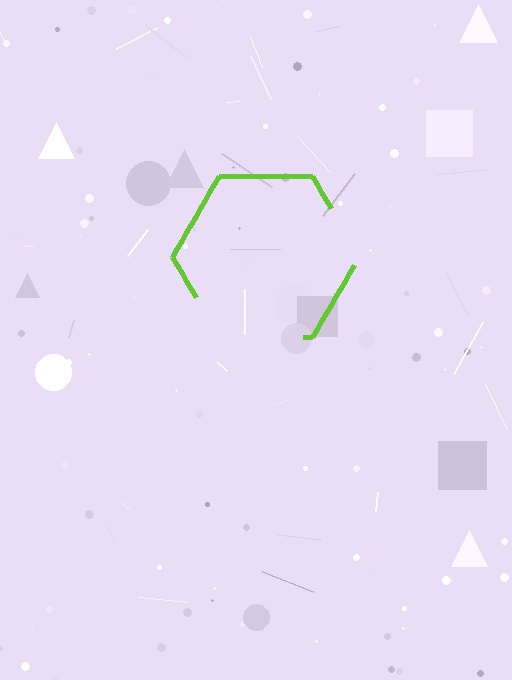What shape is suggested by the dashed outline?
The dashed outline suggests a hexagon.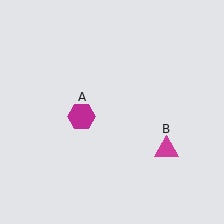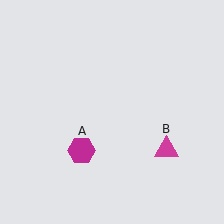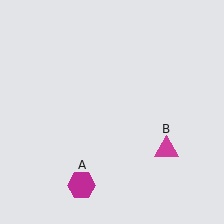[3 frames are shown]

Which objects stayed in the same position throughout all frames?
Magenta triangle (object B) remained stationary.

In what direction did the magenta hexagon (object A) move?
The magenta hexagon (object A) moved down.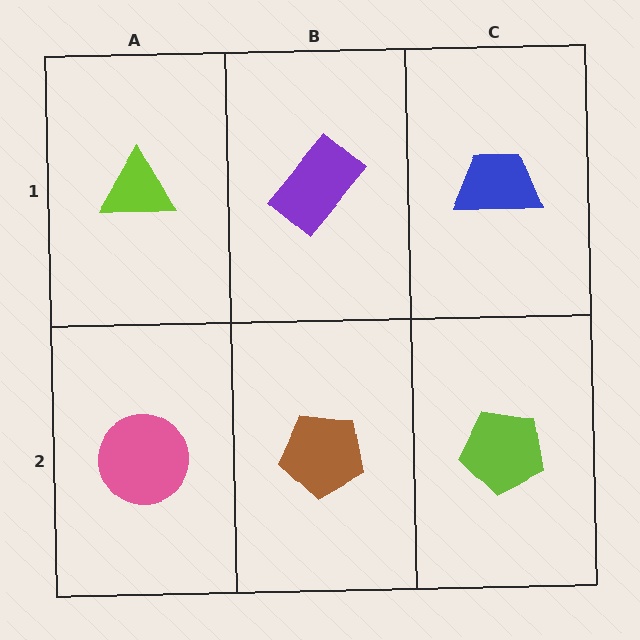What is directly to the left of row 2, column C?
A brown pentagon.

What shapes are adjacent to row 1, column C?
A lime pentagon (row 2, column C), a purple rectangle (row 1, column B).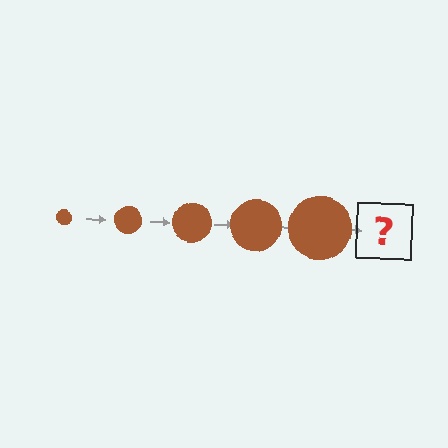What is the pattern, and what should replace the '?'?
The pattern is that the circle gets progressively larger each step. The '?' should be a brown circle, larger than the previous one.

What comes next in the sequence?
The next element should be a brown circle, larger than the previous one.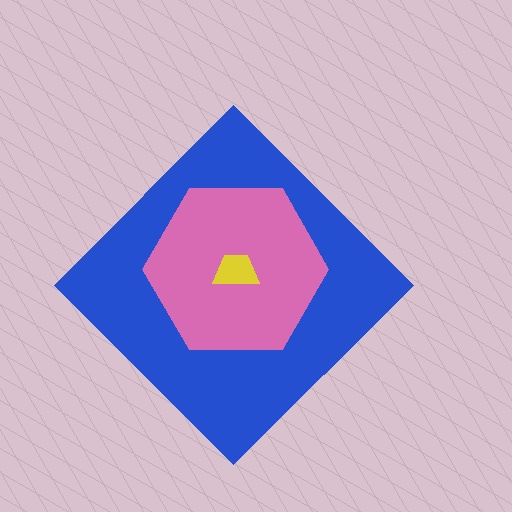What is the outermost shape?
The blue diamond.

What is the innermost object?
The yellow trapezoid.